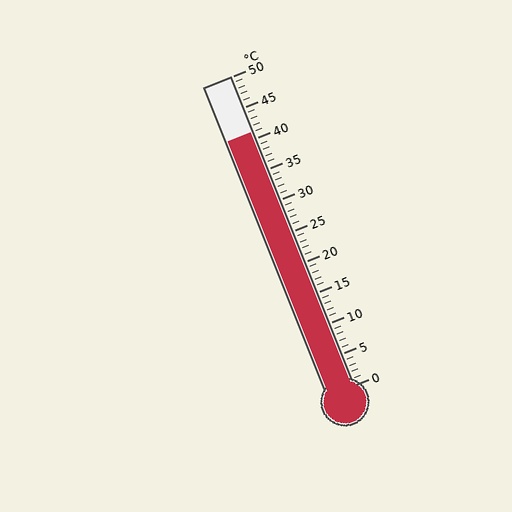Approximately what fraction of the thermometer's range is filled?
The thermometer is filled to approximately 80% of its range.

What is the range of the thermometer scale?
The thermometer scale ranges from 0°C to 50°C.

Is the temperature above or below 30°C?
The temperature is above 30°C.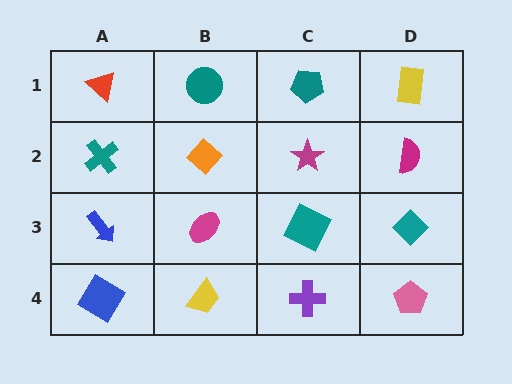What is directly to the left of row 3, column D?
A teal square.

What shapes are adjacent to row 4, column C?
A teal square (row 3, column C), a yellow trapezoid (row 4, column B), a pink pentagon (row 4, column D).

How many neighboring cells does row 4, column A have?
2.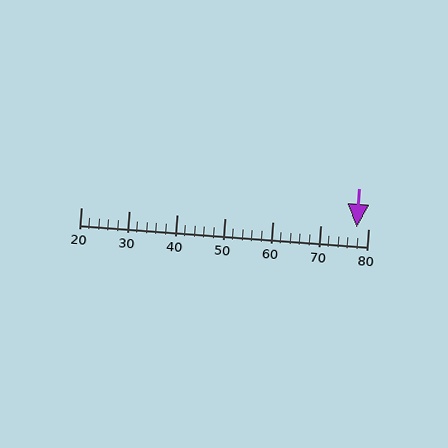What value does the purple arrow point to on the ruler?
The purple arrow points to approximately 78.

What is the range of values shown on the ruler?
The ruler shows values from 20 to 80.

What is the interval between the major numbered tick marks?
The major tick marks are spaced 10 units apart.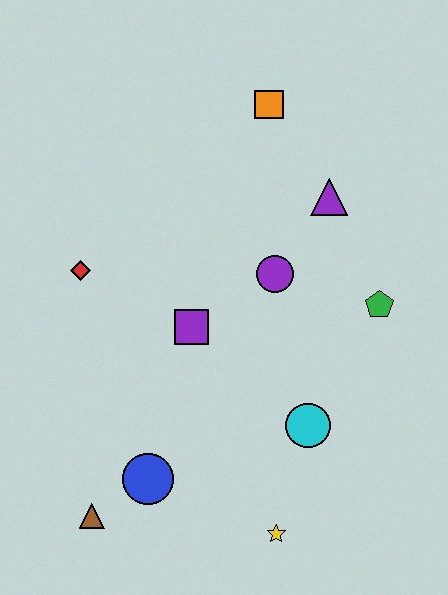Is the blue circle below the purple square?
Yes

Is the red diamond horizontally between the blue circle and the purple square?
No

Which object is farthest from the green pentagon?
The brown triangle is farthest from the green pentagon.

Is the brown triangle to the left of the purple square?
Yes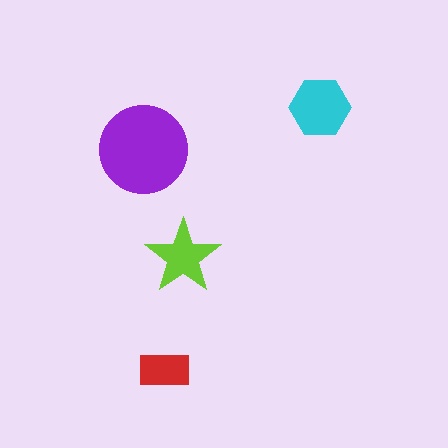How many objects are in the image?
There are 4 objects in the image.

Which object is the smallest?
The red rectangle.